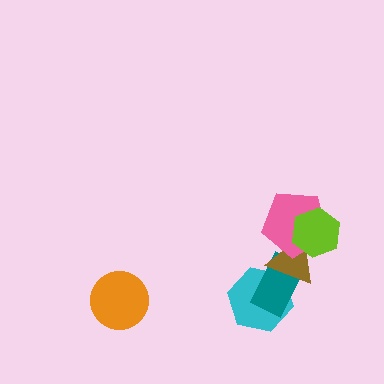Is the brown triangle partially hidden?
Yes, it is partially covered by another shape.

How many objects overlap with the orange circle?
0 objects overlap with the orange circle.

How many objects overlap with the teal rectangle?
2 objects overlap with the teal rectangle.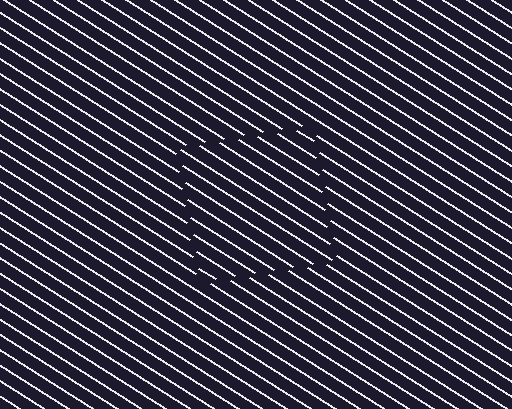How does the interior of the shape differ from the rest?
The interior of the shape contains the same grating, shifted by half a period — the contour is defined by the phase discontinuity where line-ends from the inner and outer gratings abut.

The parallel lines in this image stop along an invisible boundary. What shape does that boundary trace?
An illusory square. The interior of the shape contains the same grating, shifted by half a period — the contour is defined by the phase discontinuity where line-ends from the inner and outer gratings abut.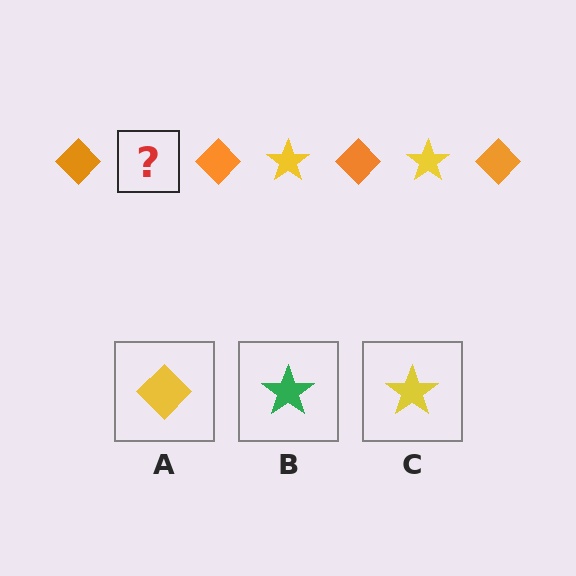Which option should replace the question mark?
Option C.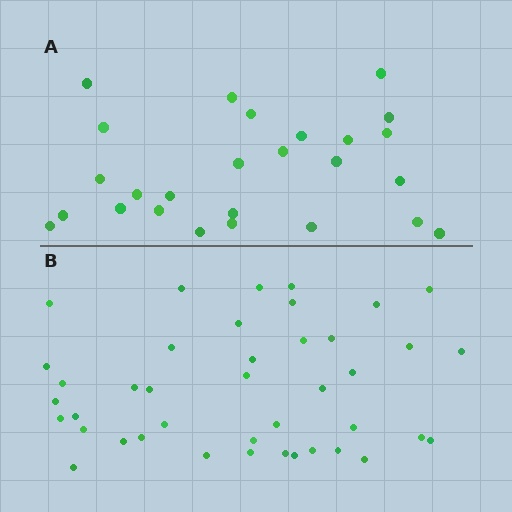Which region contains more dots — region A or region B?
Region B (the bottom region) has more dots.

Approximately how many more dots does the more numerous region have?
Region B has approximately 15 more dots than region A.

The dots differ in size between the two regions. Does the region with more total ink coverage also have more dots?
No. Region A has more total ink coverage because its dots are larger, but region B actually contains more individual dots. Total area can be misleading — the number of items is what matters here.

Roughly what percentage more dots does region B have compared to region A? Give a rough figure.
About 60% more.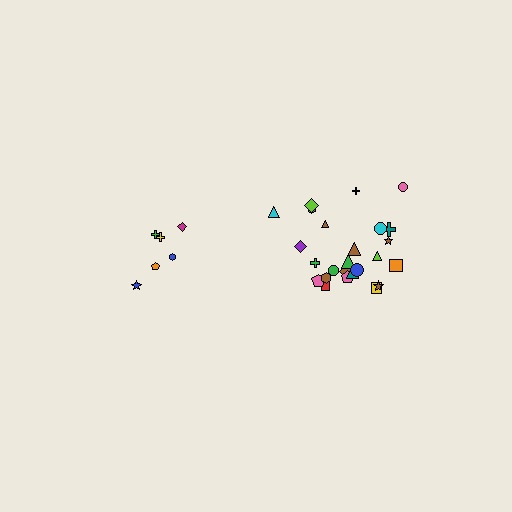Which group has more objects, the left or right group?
The right group.